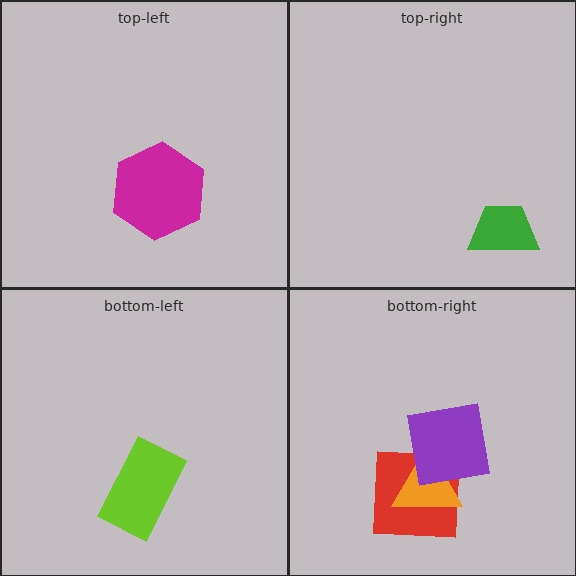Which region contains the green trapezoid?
The top-right region.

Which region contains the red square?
The bottom-right region.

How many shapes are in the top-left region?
1.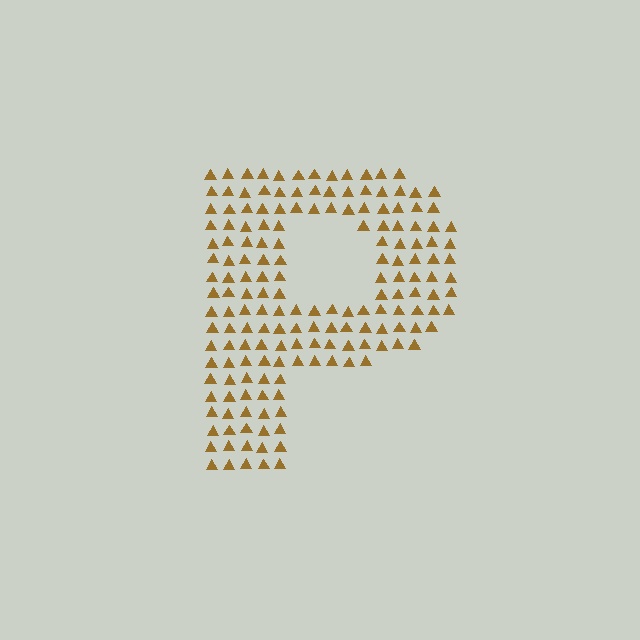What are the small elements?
The small elements are triangles.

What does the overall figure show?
The overall figure shows the letter P.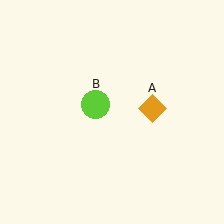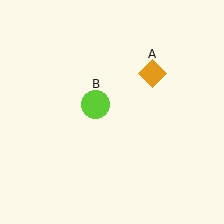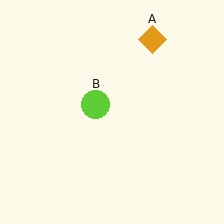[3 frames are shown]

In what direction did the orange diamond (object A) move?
The orange diamond (object A) moved up.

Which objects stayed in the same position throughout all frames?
Lime circle (object B) remained stationary.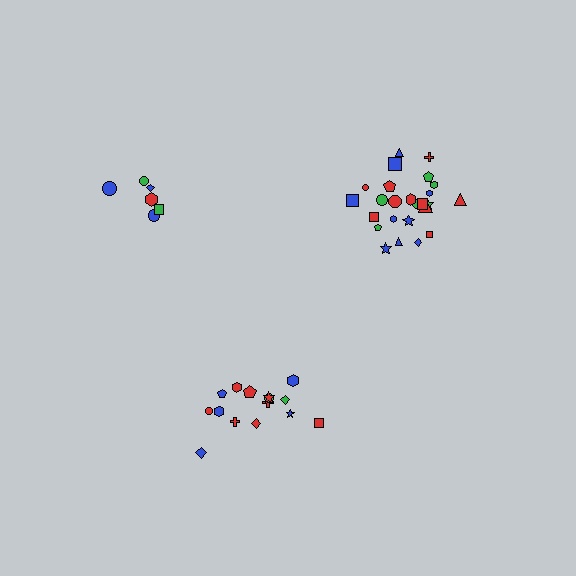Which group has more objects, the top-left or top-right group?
The top-right group.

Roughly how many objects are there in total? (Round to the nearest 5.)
Roughly 45 objects in total.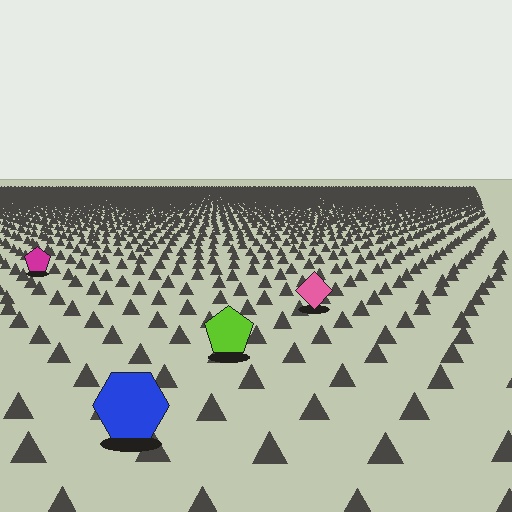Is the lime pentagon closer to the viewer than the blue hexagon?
No. The blue hexagon is closer — you can tell from the texture gradient: the ground texture is coarser near it.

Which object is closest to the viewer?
The blue hexagon is closest. The texture marks near it are larger and more spread out.